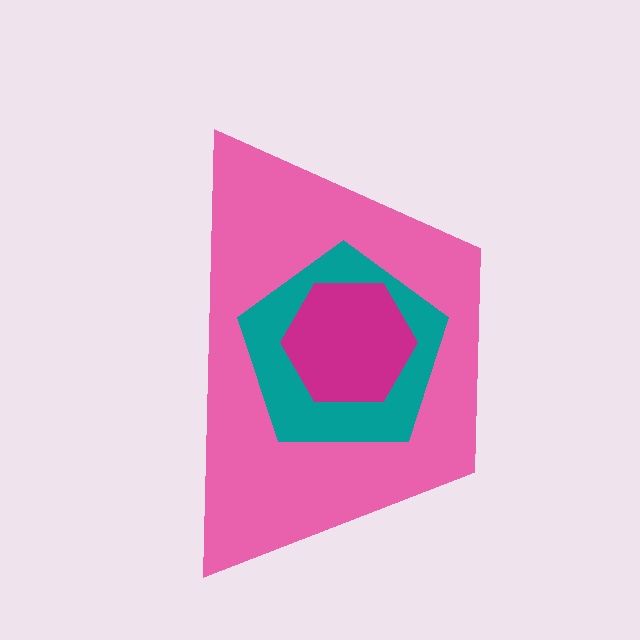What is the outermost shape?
The pink trapezoid.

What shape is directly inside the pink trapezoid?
The teal pentagon.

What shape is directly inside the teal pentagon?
The magenta hexagon.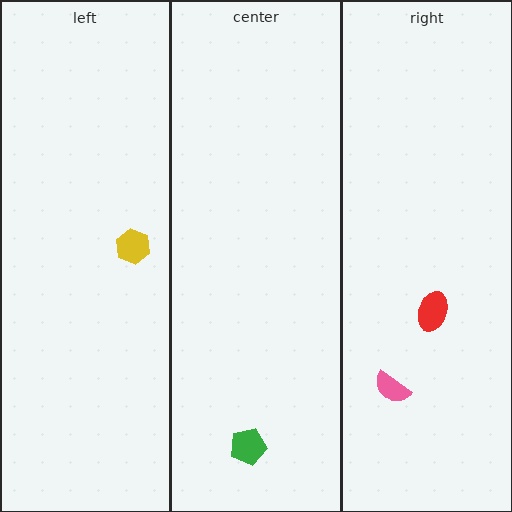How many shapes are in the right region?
2.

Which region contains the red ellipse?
The right region.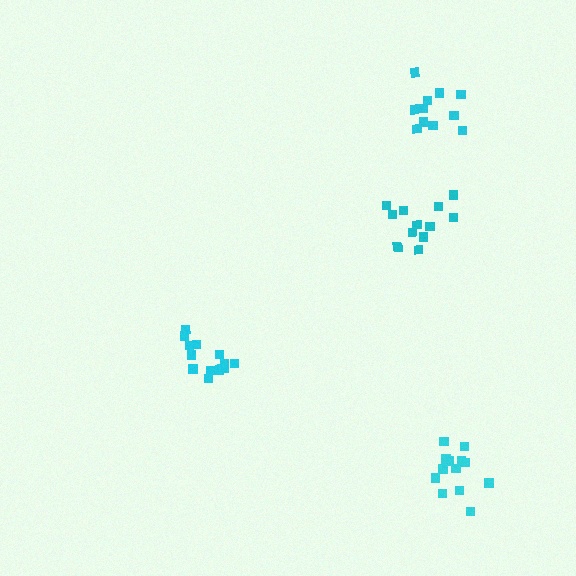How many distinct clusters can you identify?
There are 4 distinct clusters.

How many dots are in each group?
Group 1: 14 dots, Group 2: 13 dots, Group 3: 13 dots, Group 4: 11 dots (51 total).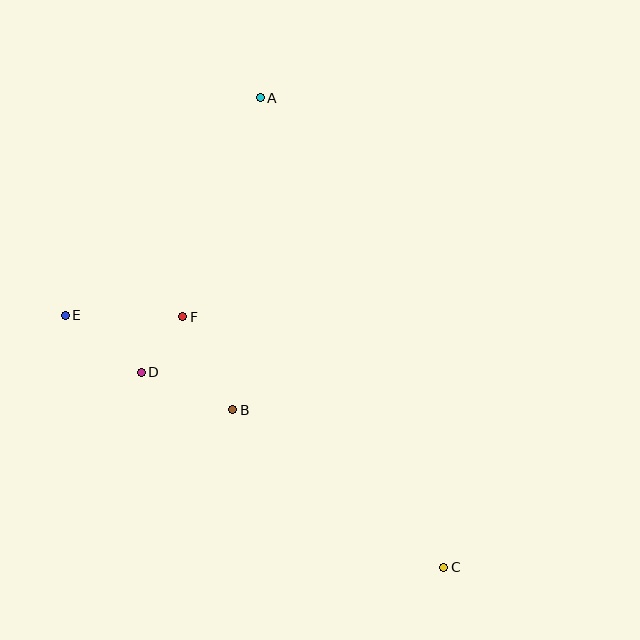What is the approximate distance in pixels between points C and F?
The distance between C and F is approximately 362 pixels.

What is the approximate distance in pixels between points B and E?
The distance between B and E is approximately 193 pixels.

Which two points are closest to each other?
Points D and F are closest to each other.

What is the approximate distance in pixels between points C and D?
The distance between C and D is approximately 360 pixels.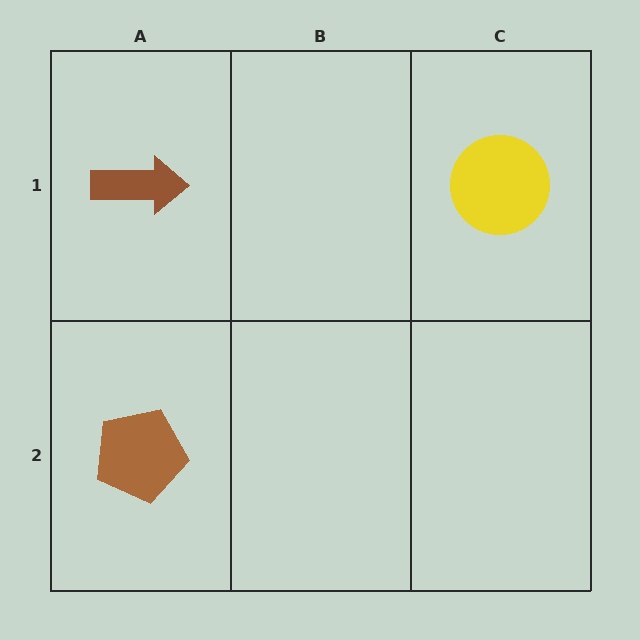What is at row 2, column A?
A brown pentagon.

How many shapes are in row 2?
1 shape.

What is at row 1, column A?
A brown arrow.